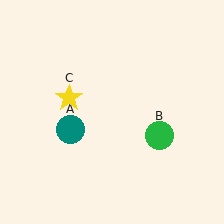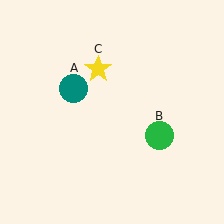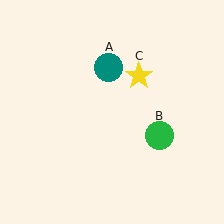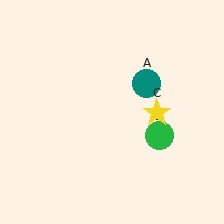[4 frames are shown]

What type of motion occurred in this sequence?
The teal circle (object A), yellow star (object C) rotated clockwise around the center of the scene.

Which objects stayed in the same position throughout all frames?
Green circle (object B) remained stationary.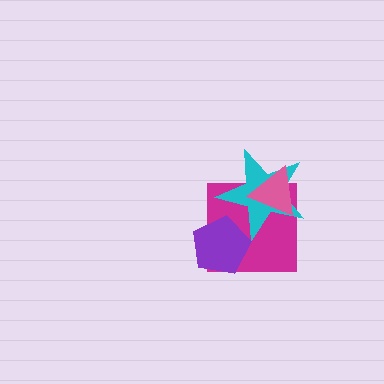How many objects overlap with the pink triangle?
2 objects overlap with the pink triangle.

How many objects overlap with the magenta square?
3 objects overlap with the magenta square.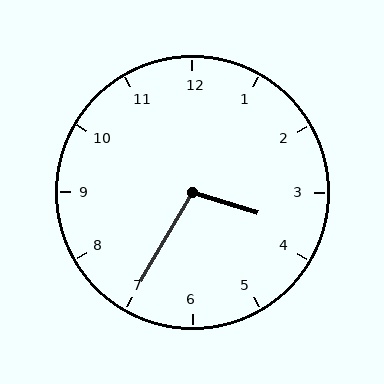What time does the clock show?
3:35.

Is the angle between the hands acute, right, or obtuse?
It is obtuse.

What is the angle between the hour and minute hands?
Approximately 102 degrees.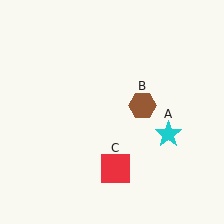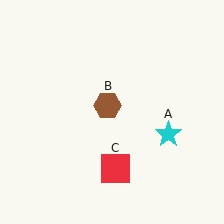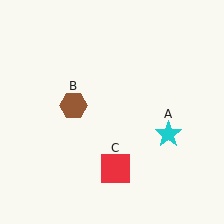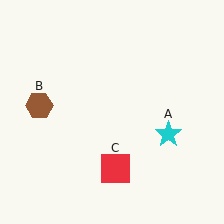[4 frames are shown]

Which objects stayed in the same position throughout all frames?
Cyan star (object A) and red square (object C) remained stationary.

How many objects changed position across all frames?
1 object changed position: brown hexagon (object B).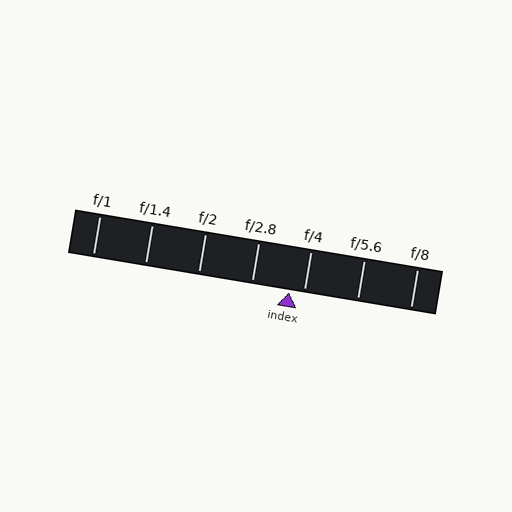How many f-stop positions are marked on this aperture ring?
There are 7 f-stop positions marked.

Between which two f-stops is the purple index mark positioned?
The index mark is between f/2.8 and f/4.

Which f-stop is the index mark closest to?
The index mark is closest to f/4.